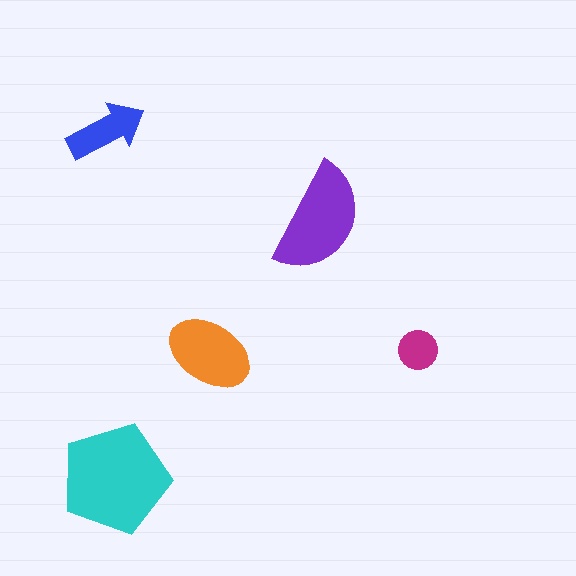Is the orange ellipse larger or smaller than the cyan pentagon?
Smaller.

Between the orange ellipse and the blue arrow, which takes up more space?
The orange ellipse.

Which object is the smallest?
The magenta circle.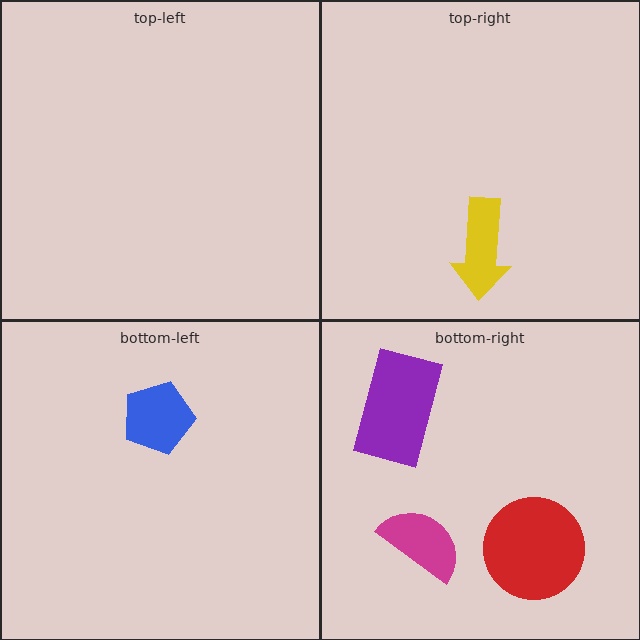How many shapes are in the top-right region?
1.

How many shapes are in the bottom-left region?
1.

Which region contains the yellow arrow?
The top-right region.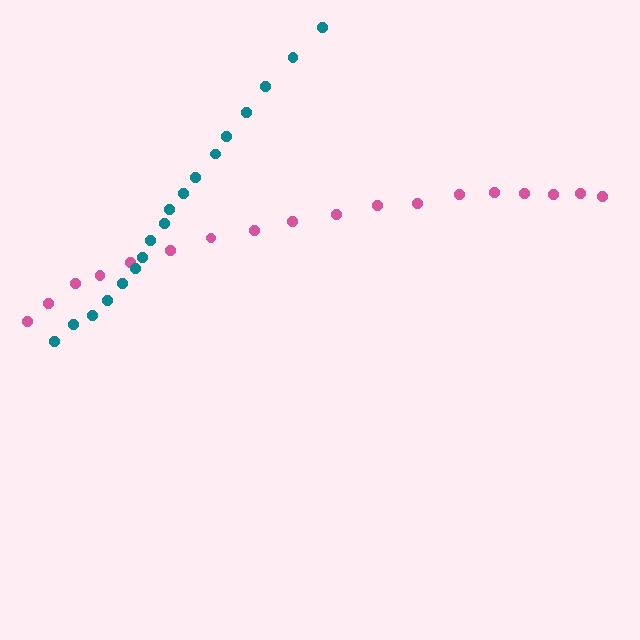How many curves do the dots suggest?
There are 2 distinct paths.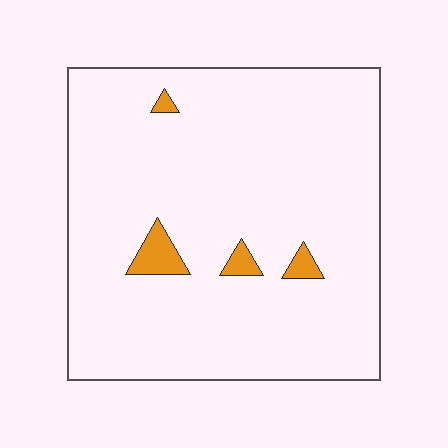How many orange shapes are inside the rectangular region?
4.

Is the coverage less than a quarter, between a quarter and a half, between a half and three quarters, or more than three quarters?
Less than a quarter.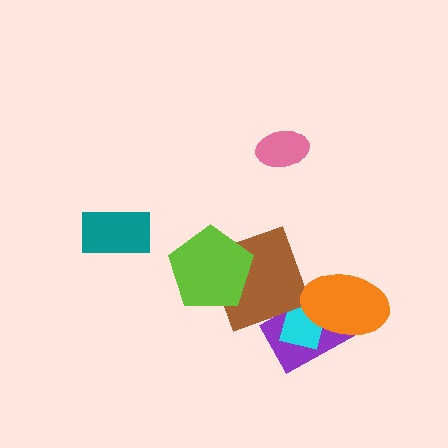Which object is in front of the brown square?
The lime pentagon is in front of the brown square.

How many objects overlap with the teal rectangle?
0 objects overlap with the teal rectangle.